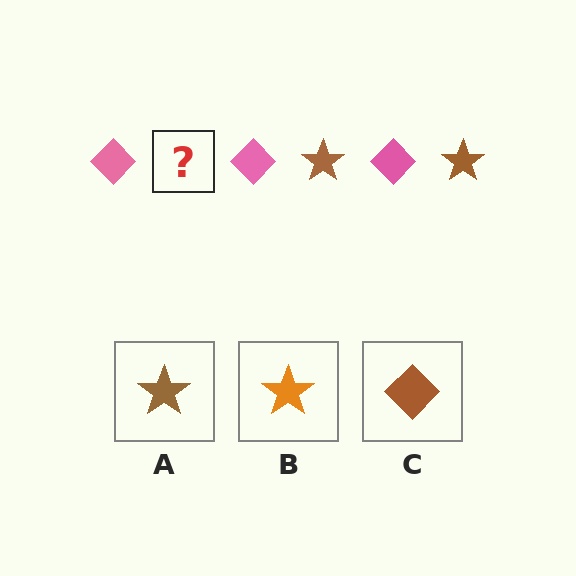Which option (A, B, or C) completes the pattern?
A.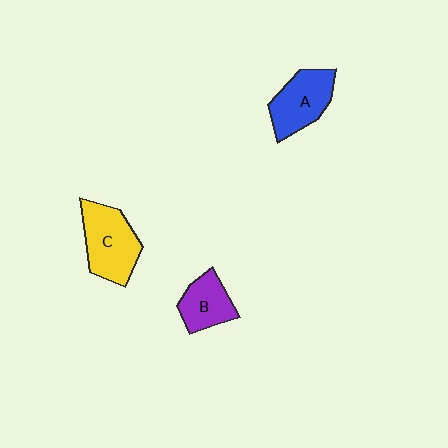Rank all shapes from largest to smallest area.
From largest to smallest: C (yellow), A (blue), B (purple).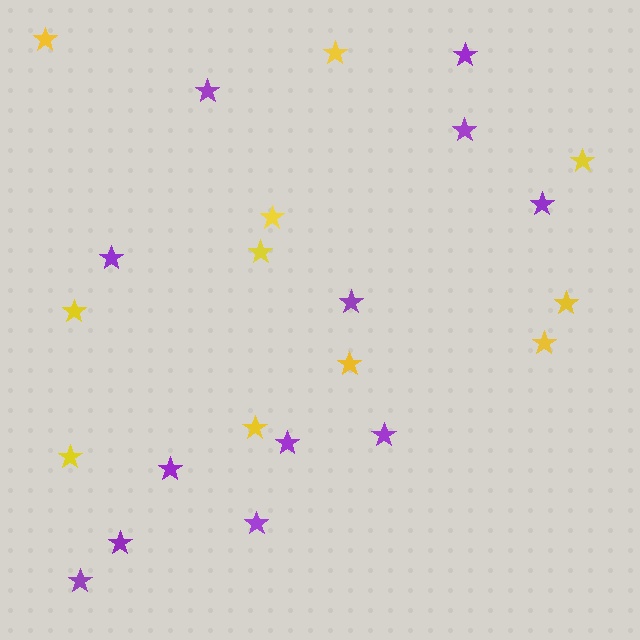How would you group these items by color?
There are 2 groups: one group of yellow stars (11) and one group of purple stars (12).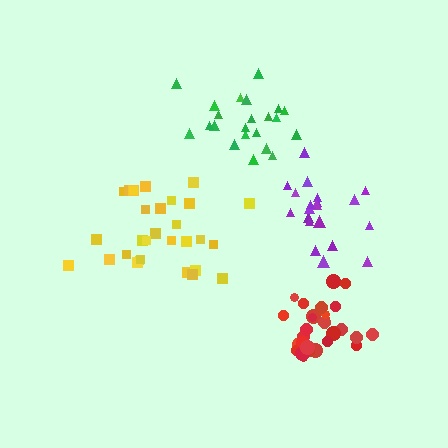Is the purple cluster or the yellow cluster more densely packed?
Yellow.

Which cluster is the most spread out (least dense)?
Purple.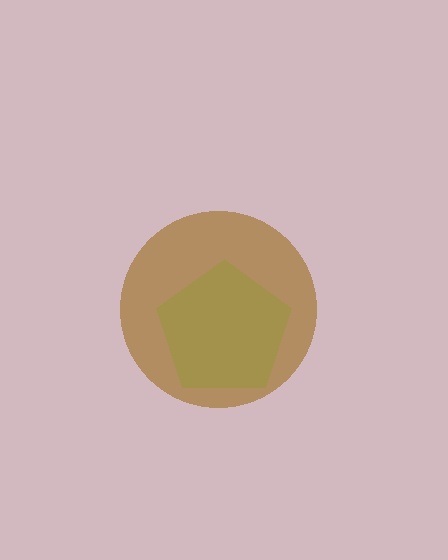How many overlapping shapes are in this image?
There are 2 overlapping shapes in the image.